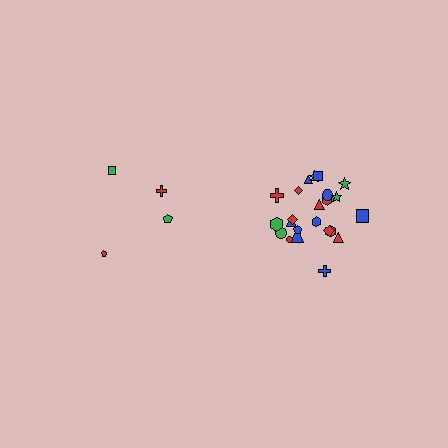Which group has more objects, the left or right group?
The right group.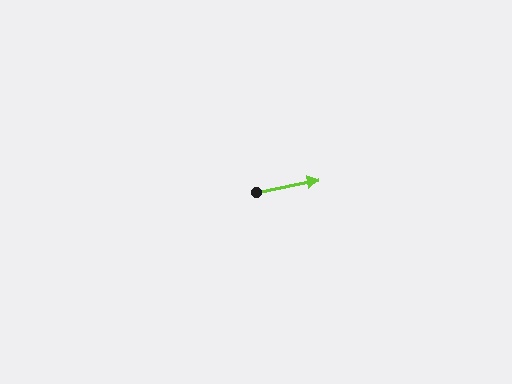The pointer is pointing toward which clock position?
Roughly 3 o'clock.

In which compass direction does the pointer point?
East.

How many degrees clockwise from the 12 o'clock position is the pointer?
Approximately 79 degrees.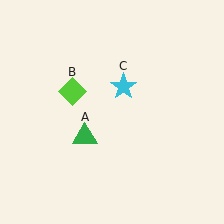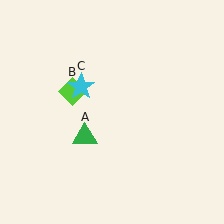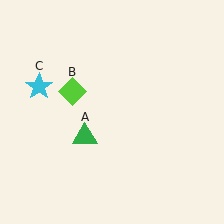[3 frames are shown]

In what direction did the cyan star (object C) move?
The cyan star (object C) moved left.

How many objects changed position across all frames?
1 object changed position: cyan star (object C).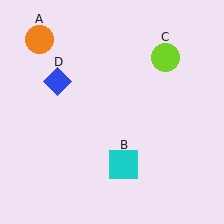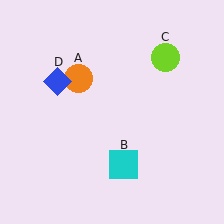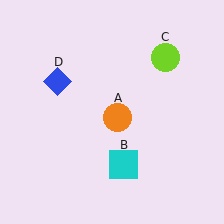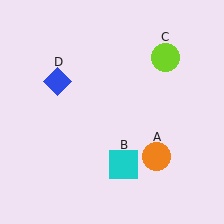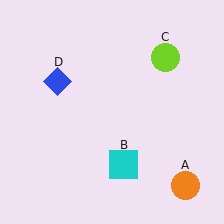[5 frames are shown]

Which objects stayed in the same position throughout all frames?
Cyan square (object B) and lime circle (object C) and blue diamond (object D) remained stationary.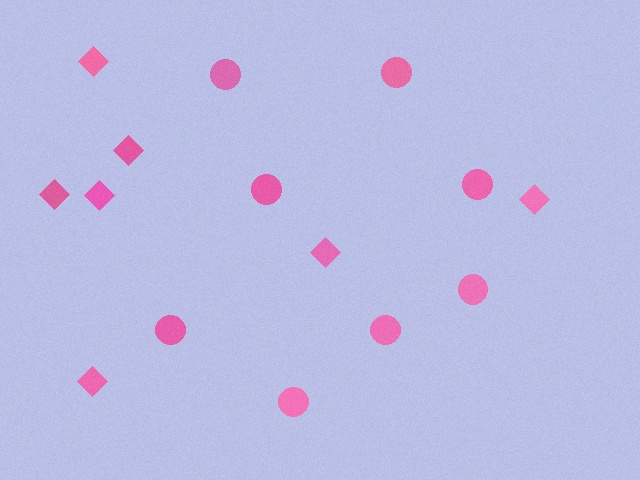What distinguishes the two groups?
There are 2 groups: one group of circles (8) and one group of diamonds (7).